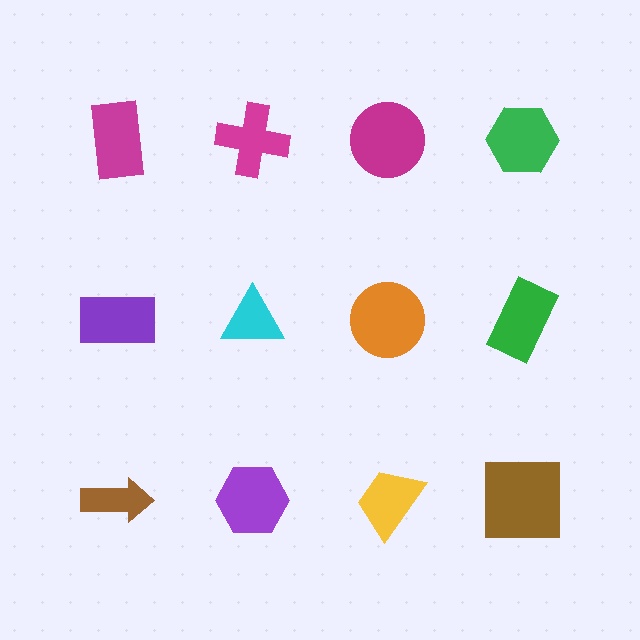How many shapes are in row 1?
4 shapes.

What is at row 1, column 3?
A magenta circle.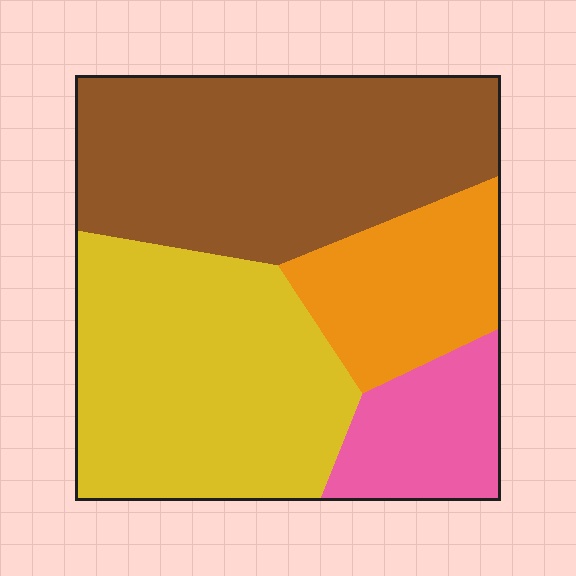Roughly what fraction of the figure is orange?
Orange covers roughly 15% of the figure.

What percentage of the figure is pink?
Pink takes up about one eighth (1/8) of the figure.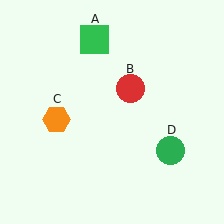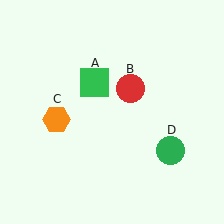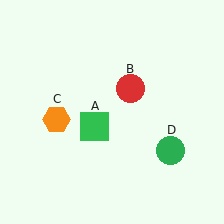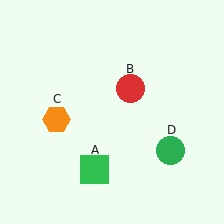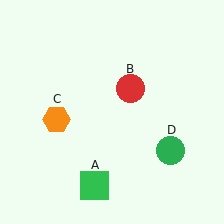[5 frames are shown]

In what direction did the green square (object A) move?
The green square (object A) moved down.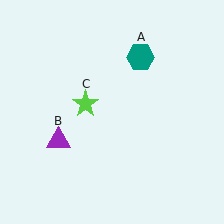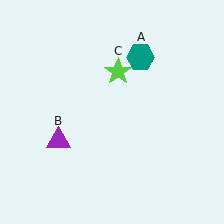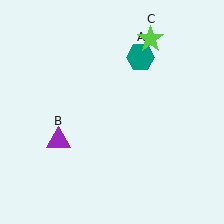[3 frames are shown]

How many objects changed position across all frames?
1 object changed position: lime star (object C).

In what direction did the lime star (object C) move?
The lime star (object C) moved up and to the right.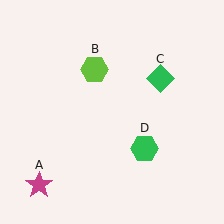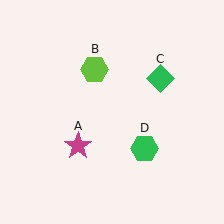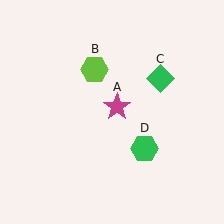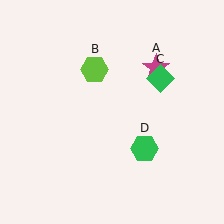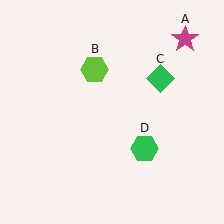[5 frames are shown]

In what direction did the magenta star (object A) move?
The magenta star (object A) moved up and to the right.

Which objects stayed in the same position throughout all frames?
Lime hexagon (object B) and green diamond (object C) and green hexagon (object D) remained stationary.